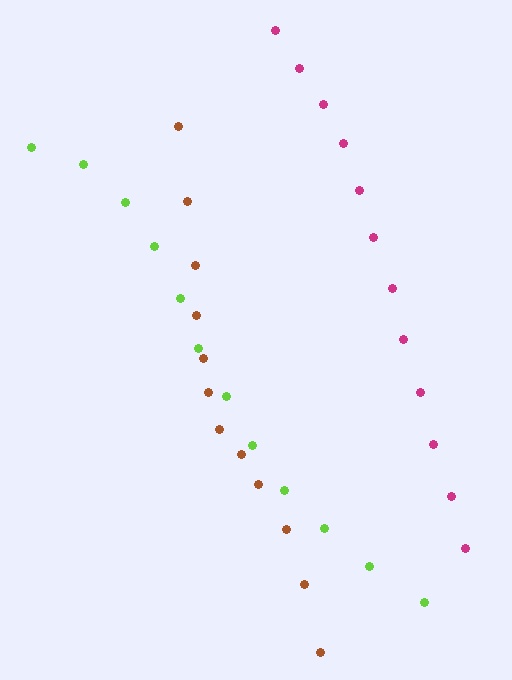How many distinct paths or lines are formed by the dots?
There are 3 distinct paths.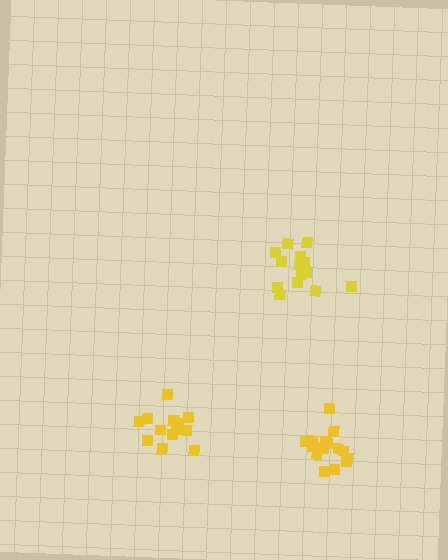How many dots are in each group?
Group 1: 15 dots, Group 2: 13 dots, Group 3: 15 dots (43 total).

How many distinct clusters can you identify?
There are 3 distinct clusters.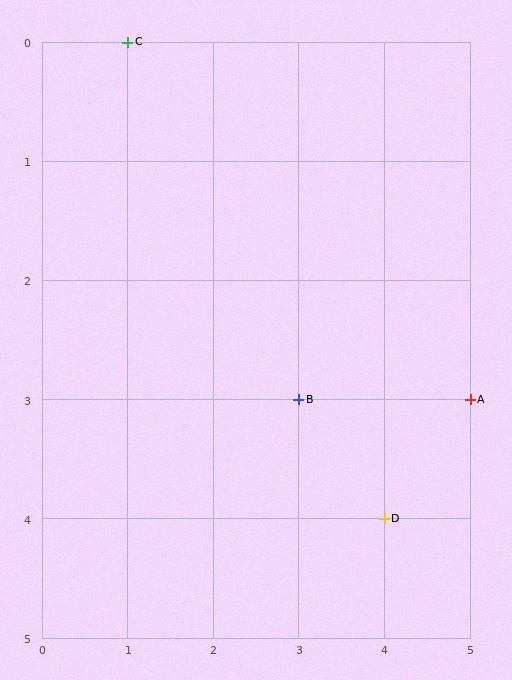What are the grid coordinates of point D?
Point D is at grid coordinates (4, 4).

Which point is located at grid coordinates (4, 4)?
Point D is at (4, 4).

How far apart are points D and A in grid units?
Points D and A are 1 column and 1 row apart (about 1.4 grid units diagonally).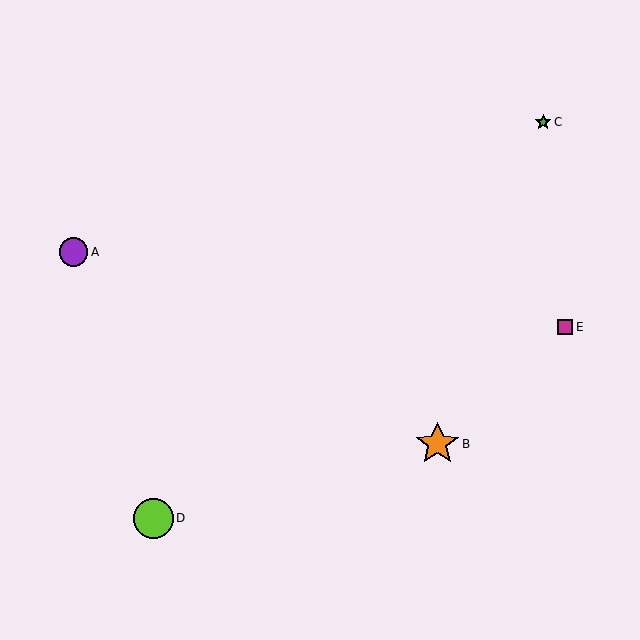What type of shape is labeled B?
Shape B is an orange star.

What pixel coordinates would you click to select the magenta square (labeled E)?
Click at (565, 327) to select the magenta square E.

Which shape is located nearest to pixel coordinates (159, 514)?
The lime circle (labeled D) at (153, 518) is nearest to that location.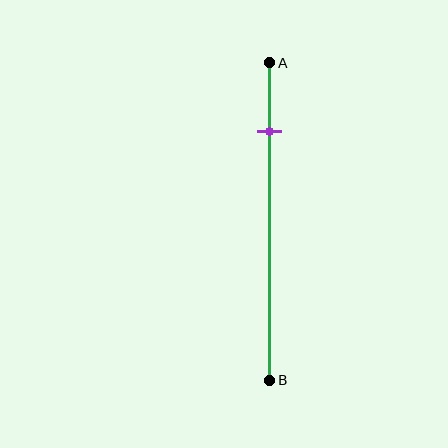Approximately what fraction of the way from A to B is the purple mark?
The purple mark is approximately 20% of the way from A to B.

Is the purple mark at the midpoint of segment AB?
No, the mark is at about 20% from A, not at the 50% midpoint.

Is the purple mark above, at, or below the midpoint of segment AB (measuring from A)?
The purple mark is above the midpoint of segment AB.